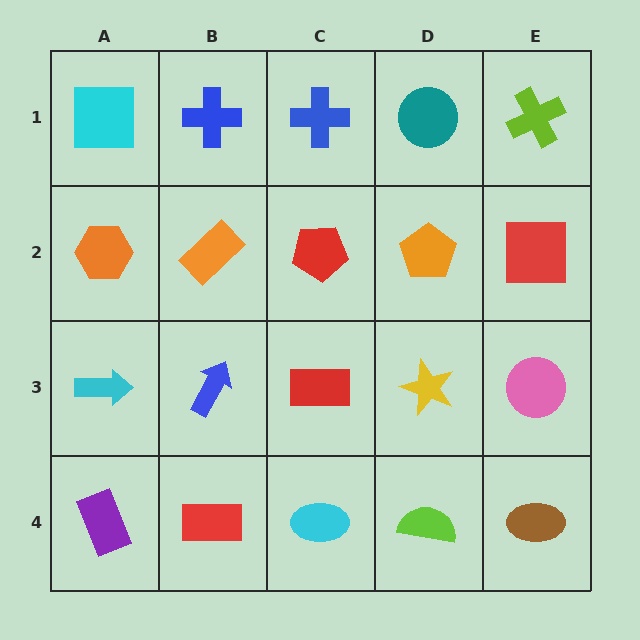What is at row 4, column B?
A red rectangle.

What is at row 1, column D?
A teal circle.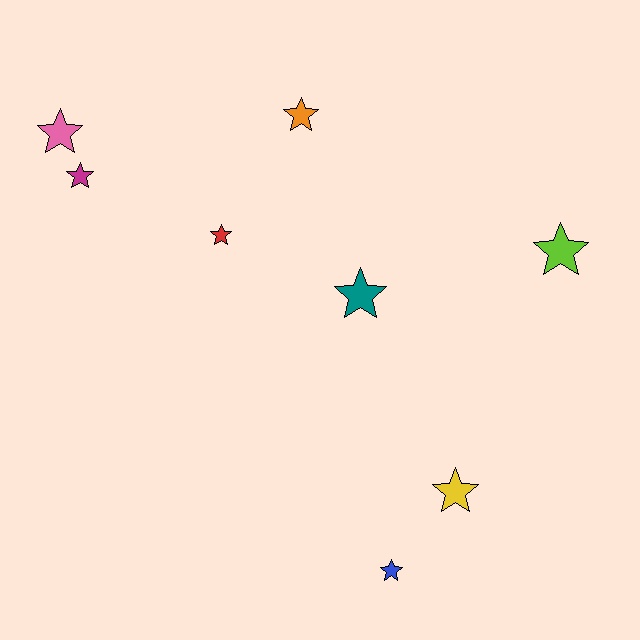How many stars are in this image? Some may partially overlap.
There are 8 stars.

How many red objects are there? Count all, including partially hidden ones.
There is 1 red object.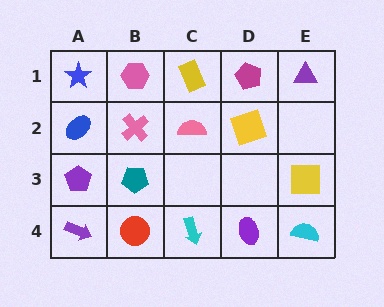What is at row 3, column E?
A yellow square.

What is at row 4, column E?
A cyan semicircle.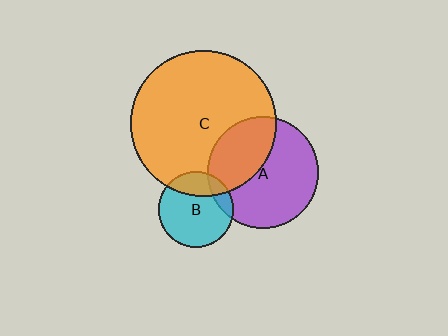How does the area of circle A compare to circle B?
Approximately 2.2 times.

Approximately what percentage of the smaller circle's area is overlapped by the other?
Approximately 25%.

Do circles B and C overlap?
Yes.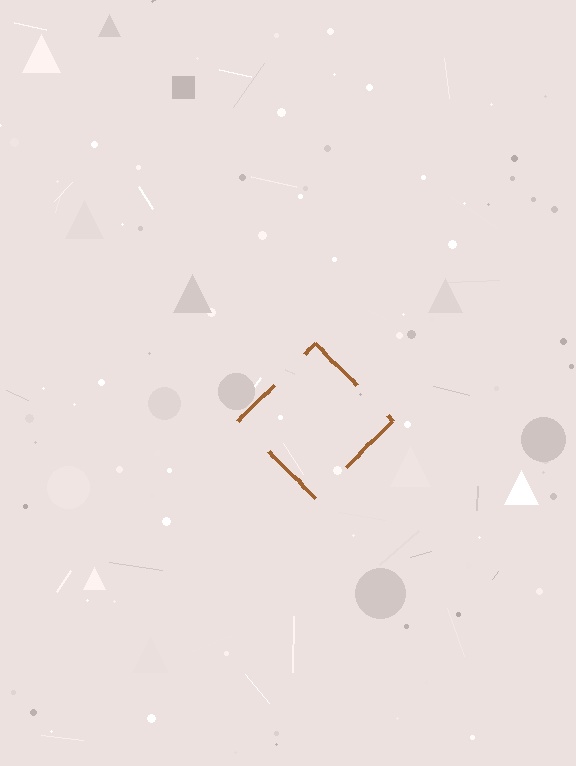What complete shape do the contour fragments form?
The contour fragments form a diamond.